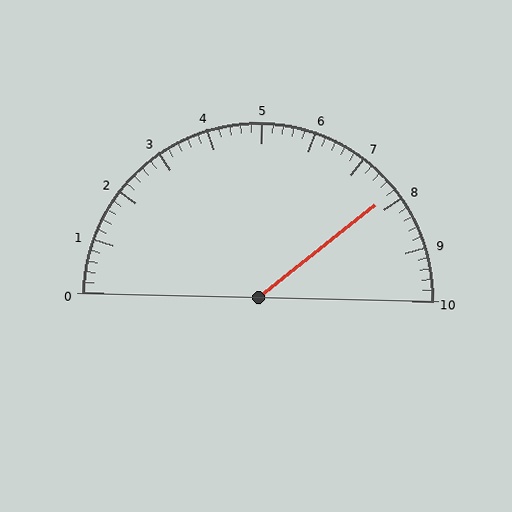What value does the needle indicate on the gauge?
The needle indicates approximately 7.8.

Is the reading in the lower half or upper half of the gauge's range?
The reading is in the upper half of the range (0 to 10).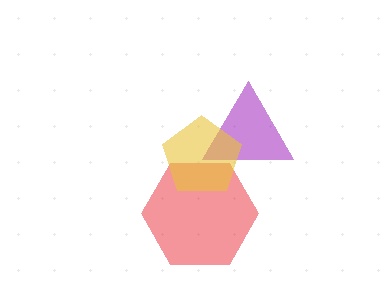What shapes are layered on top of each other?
The layered shapes are: a purple triangle, a red hexagon, a yellow pentagon.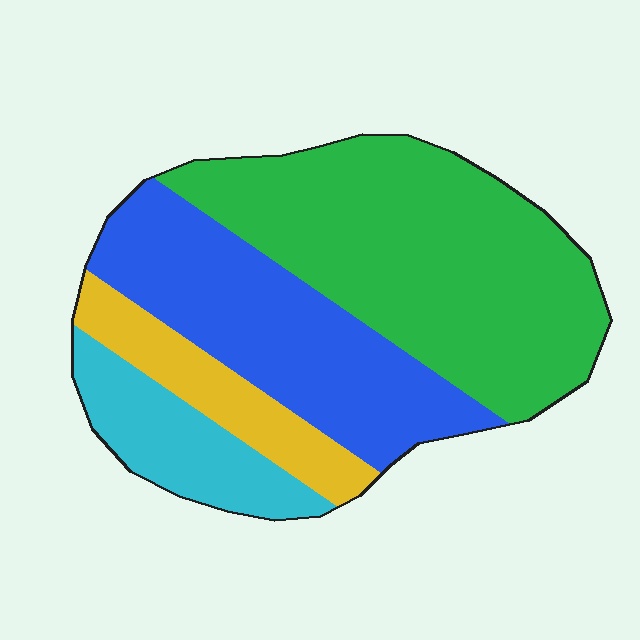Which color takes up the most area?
Green, at roughly 45%.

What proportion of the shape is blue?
Blue covers roughly 30% of the shape.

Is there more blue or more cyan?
Blue.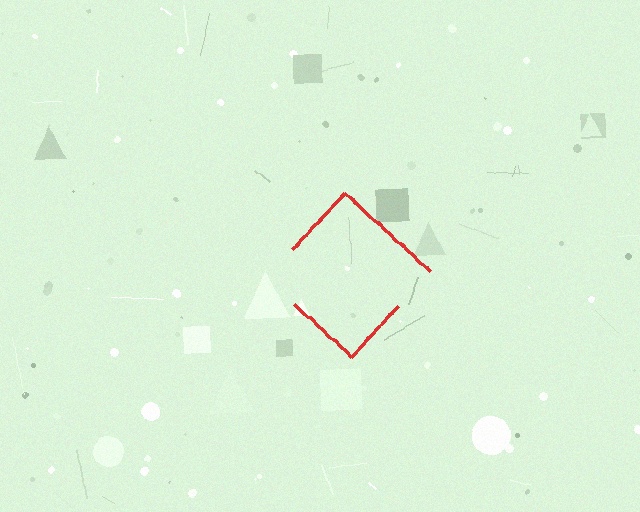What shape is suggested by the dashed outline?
The dashed outline suggests a diamond.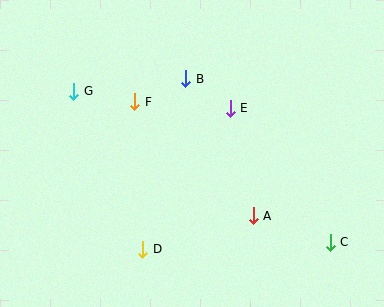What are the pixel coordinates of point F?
Point F is at (135, 102).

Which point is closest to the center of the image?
Point E at (230, 108) is closest to the center.